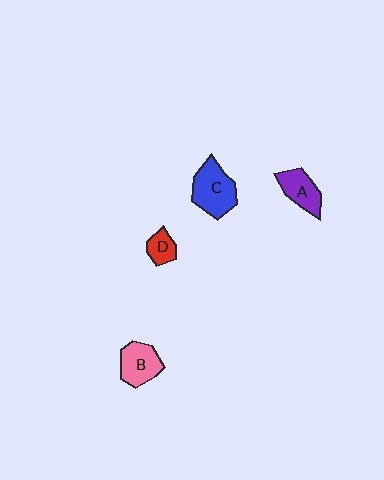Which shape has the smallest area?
Shape D (red).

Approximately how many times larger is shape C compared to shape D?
Approximately 2.4 times.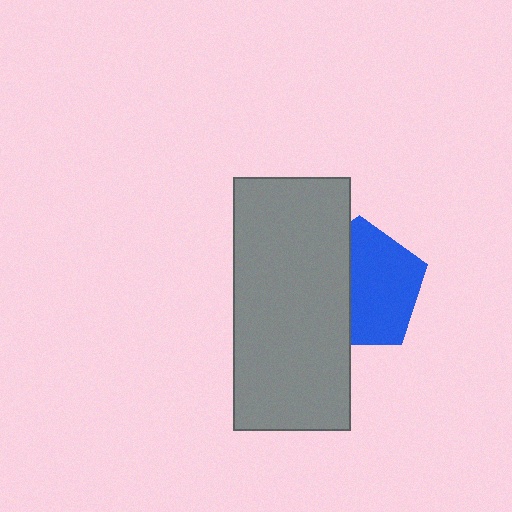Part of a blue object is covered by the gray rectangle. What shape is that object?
It is a pentagon.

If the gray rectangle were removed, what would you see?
You would see the complete blue pentagon.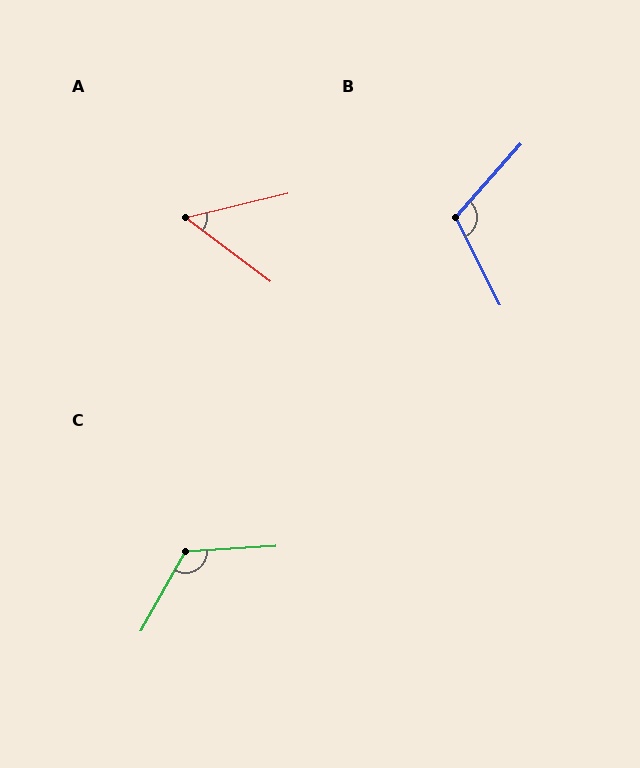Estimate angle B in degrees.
Approximately 111 degrees.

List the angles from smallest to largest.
A (51°), B (111°), C (123°).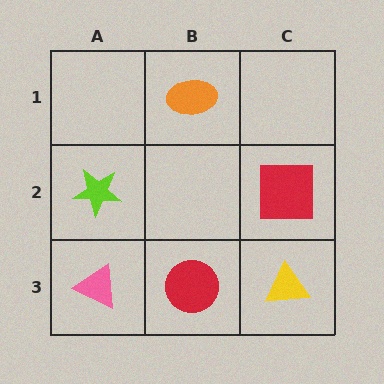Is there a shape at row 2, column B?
No, that cell is empty.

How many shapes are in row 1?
1 shape.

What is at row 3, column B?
A red circle.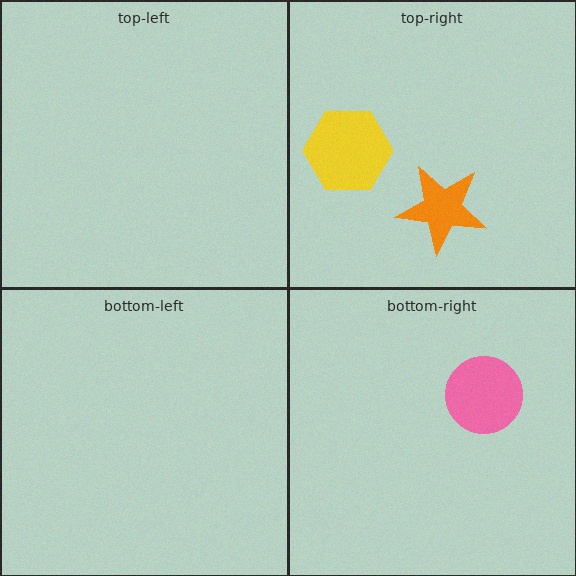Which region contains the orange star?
The top-right region.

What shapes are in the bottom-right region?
The pink circle.